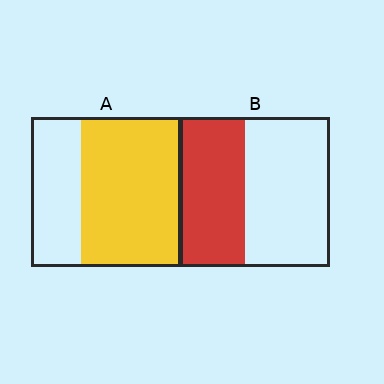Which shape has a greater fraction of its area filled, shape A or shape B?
Shape A.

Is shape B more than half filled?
No.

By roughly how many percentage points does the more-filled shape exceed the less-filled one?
By roughly 25 percentage points (A over B).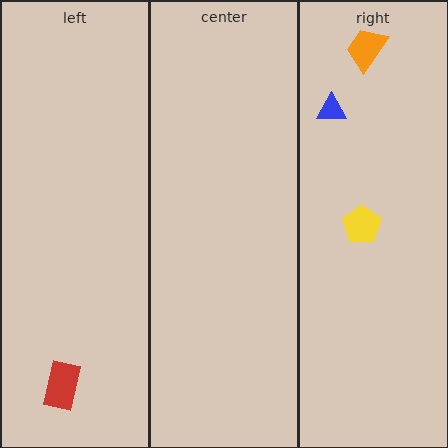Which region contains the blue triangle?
The right region.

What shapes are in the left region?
The red rectangle.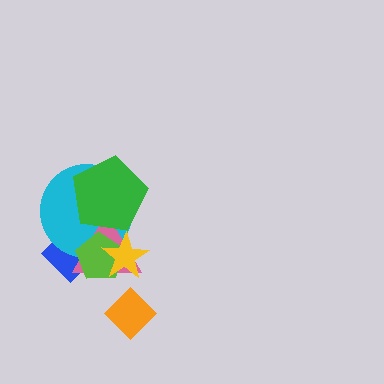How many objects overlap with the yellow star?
3 objects overlap with the yellow star.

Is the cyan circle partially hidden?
Yes, it is partially covered by another shape.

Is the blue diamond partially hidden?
Yes, it is partially covered by another shape.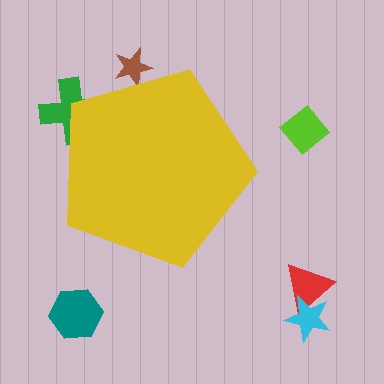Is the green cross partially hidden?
Yes, the green cross is partially hidden behind the yellow pentagon.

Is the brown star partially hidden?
Yes, the brown star is partially hidden behind the yellow pentagon.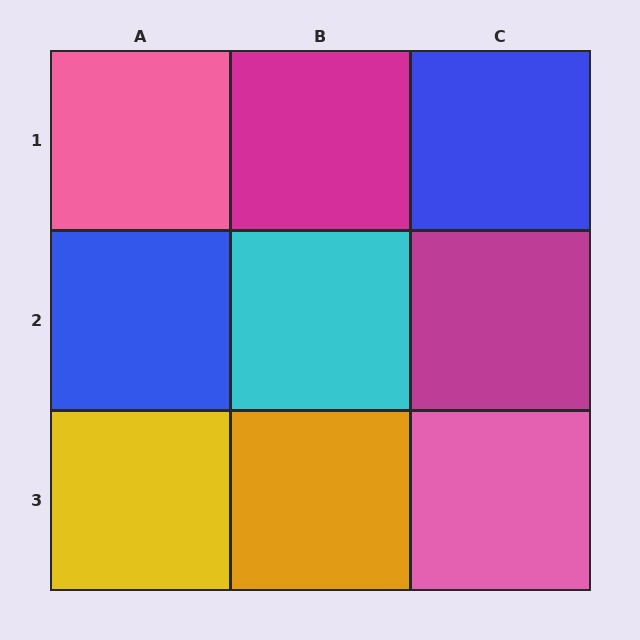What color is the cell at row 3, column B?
Orange.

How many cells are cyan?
1 cell is cyan.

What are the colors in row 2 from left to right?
Blue, cyan, magenta.